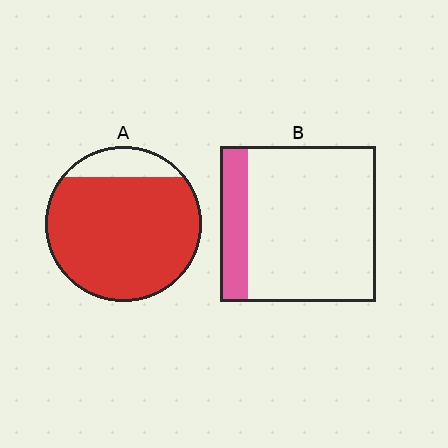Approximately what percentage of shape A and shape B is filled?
A is approximately 85% and B is approximately 20%.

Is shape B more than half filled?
No.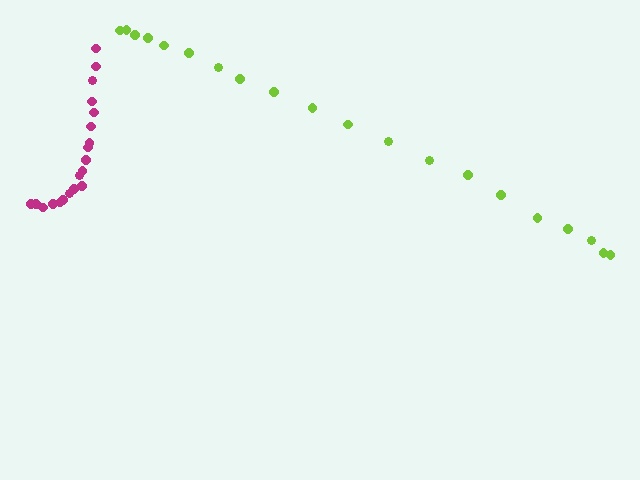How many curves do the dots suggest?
There are 2 distinct paths.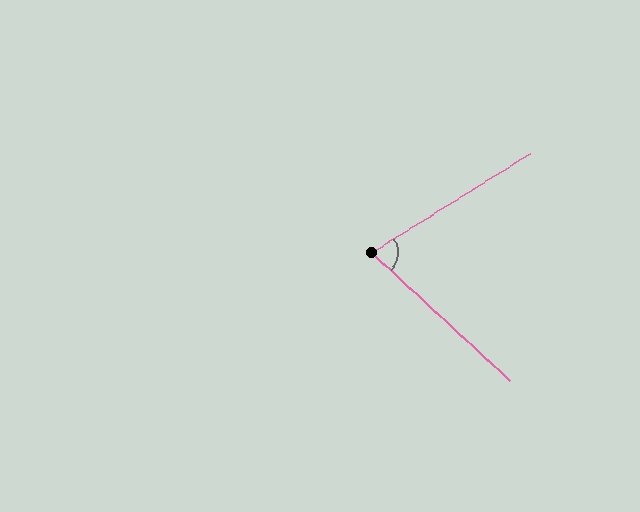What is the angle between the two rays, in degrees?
Approximately 75 degrees.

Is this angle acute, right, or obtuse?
It is acute.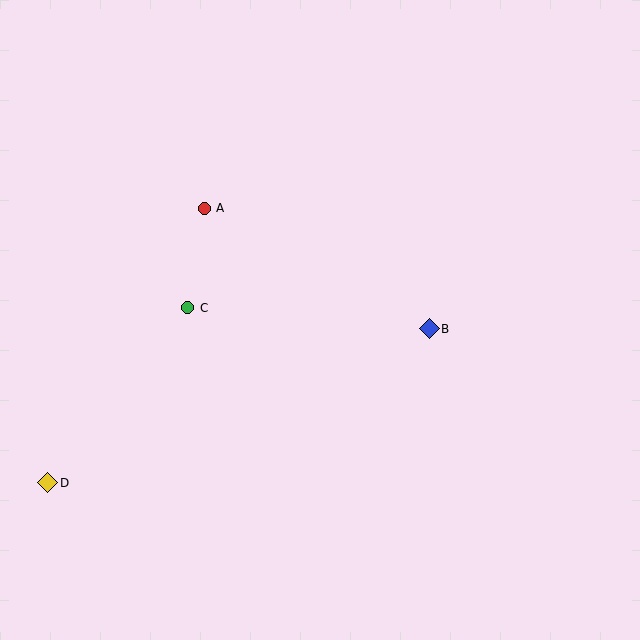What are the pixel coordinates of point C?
Point C is at (188, 308).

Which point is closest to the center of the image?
Point B at (429, 329) is closest to the center.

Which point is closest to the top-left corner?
Point A is closest to the top-left corner.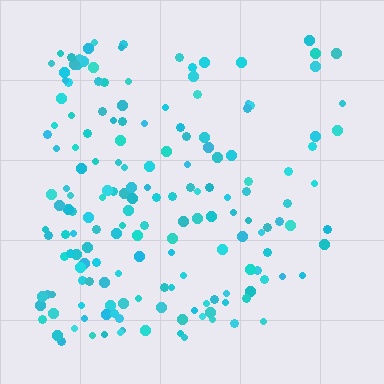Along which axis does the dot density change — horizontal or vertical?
Horizontal.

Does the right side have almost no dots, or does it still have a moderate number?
Still a moderate number, just noticeably fewer than the left.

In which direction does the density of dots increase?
From right to left, with the left side densest.